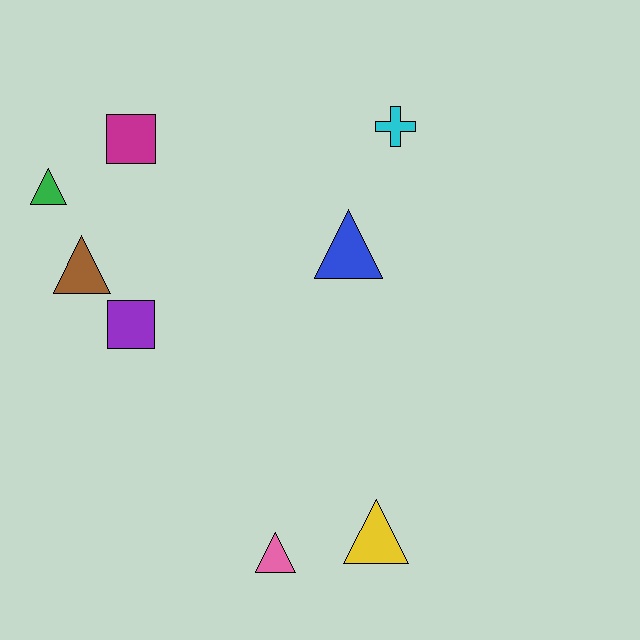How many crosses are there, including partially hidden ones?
There is 1 cross.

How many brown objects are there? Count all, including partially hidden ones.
There is 1 brown object.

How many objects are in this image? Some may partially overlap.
There are 8 objects.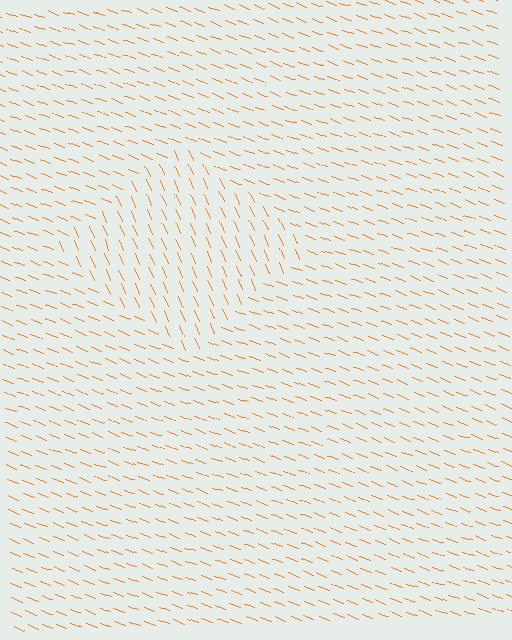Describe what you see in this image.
The image is filled with small orange line segments. A diamond region in the image has lines oriented differently from the surrounding lines, creating a visible texture boundary.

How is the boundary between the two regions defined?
The boundary is defined purely by a change in line orientation (approximately 45 degrees difference). All lines are the same color and thickness.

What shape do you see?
I see a diamond.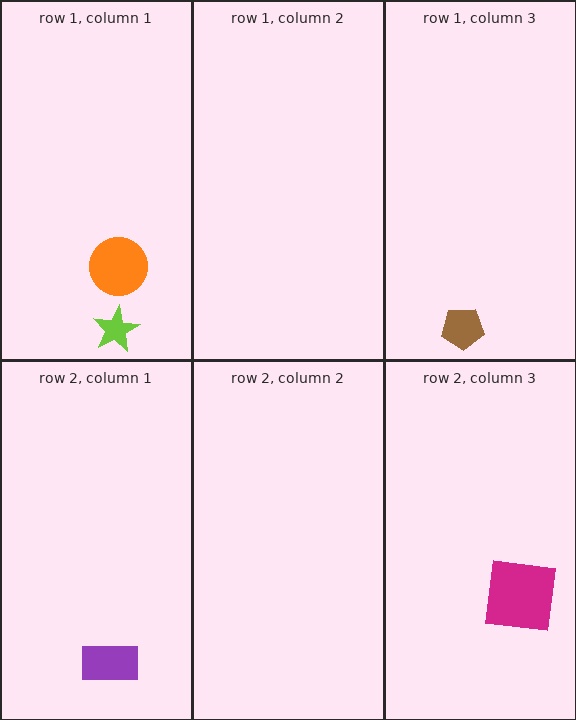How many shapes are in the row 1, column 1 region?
2.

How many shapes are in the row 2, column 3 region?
1.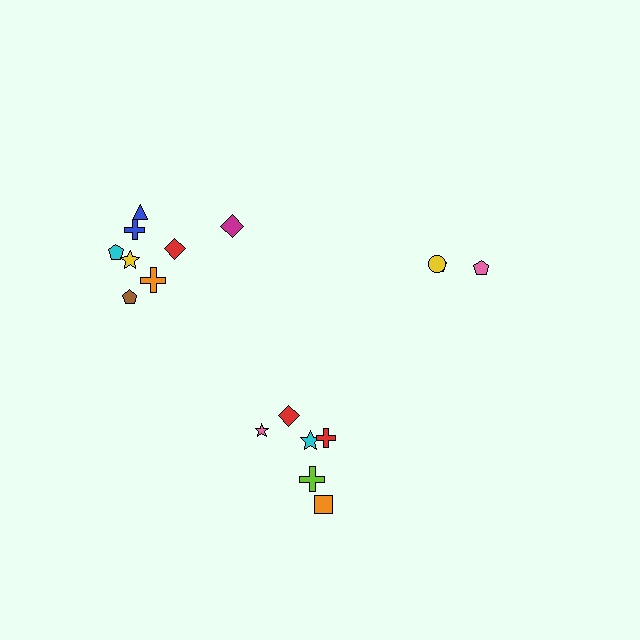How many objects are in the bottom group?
There are 6 objects.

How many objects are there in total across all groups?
There are 17 objects.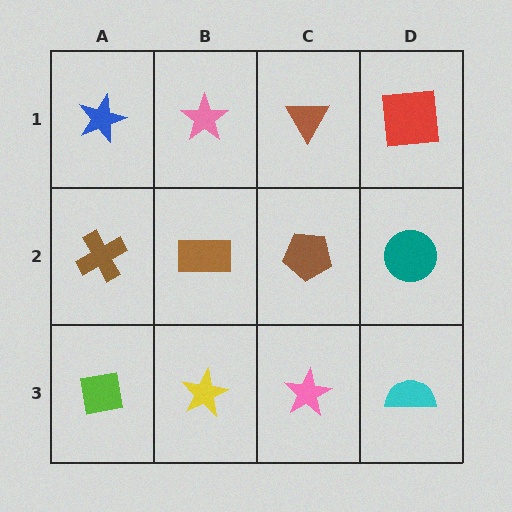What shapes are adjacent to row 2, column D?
A red square (row 1, column D), a cyan semicircle (row 3, column D), a brown pentagon (row 2, column C).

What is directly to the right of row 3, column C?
A cyan semicircle.